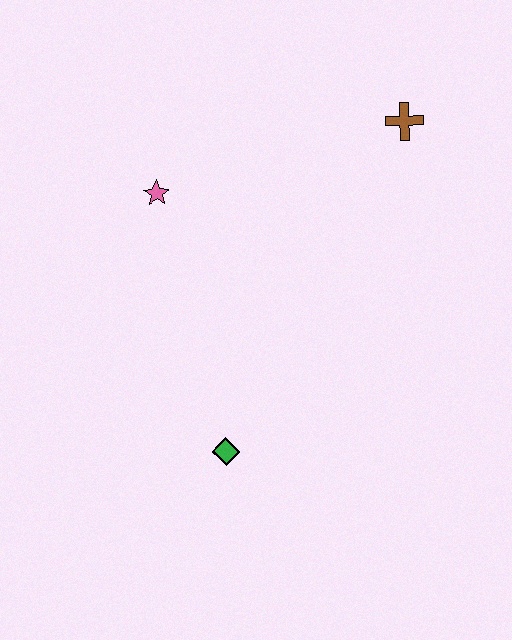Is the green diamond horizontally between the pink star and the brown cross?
Yes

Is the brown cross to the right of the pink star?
Yes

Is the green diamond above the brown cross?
No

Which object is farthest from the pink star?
The green diamond is farthest from the pink star.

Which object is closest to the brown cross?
The pink star is closest to the brown cross.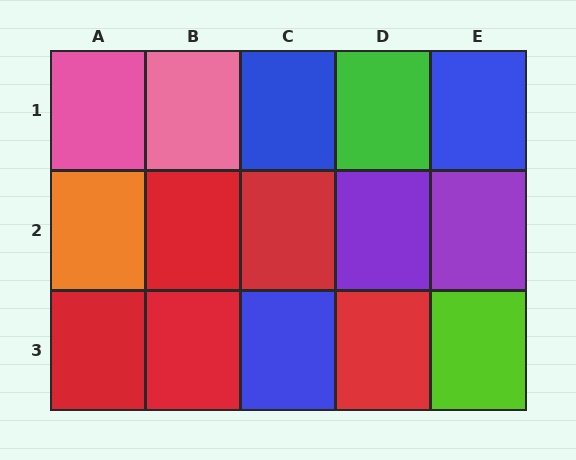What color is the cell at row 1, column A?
Pink.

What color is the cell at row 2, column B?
Red.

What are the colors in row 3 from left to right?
Red, red, blue, red, lime.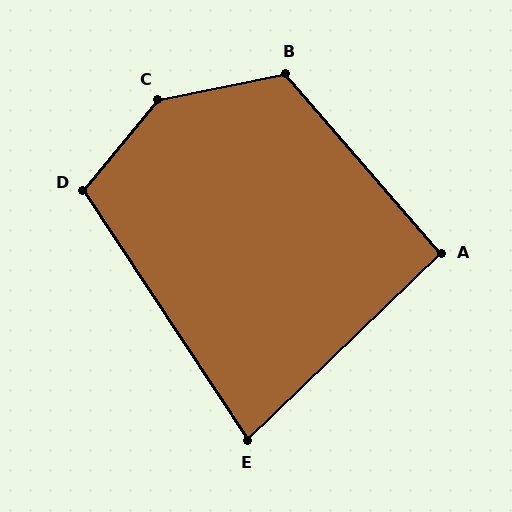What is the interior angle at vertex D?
Approximately 107 degrees (obtuse).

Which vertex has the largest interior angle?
C, at approximately 141 degrees.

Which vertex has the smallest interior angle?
E, at approximately 79 degrees.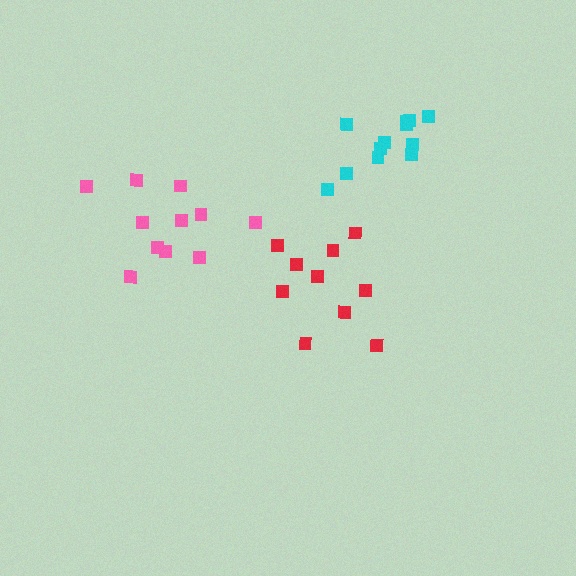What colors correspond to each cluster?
The clusters are colored: cyan, red, pink.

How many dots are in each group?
Group 1: 12 dots, Group 2: 10 dots, Group 3: 11 dots (33 total).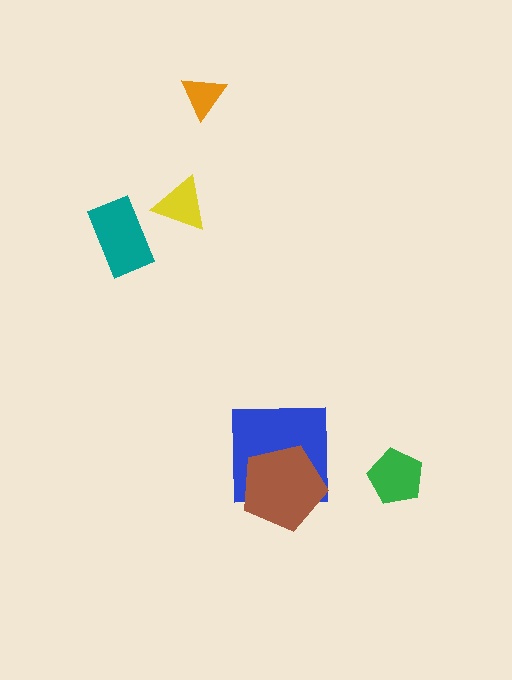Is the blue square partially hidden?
Yes, it is partially covered by another shape.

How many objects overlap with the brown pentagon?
1 object overlaps with the brown pentagon.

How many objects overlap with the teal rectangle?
0 objects overlap with the teal rectangle.